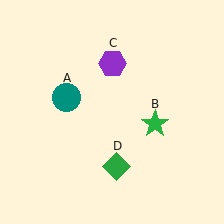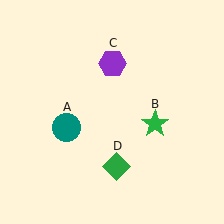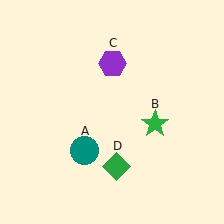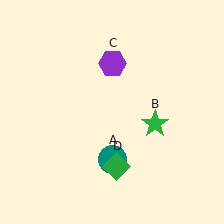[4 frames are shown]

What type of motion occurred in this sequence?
The teal circle (object A) rotated counterclockwise around the center of the scene.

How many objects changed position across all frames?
1 object changed position: teal circle (object A).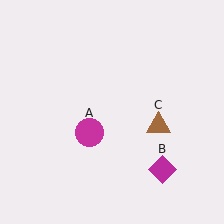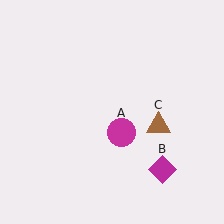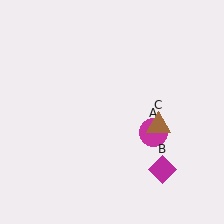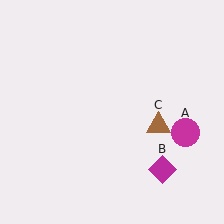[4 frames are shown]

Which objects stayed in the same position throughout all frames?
Magenta diamond (object B) and brown triangle (object C) remained stationary.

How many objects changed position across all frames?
1 object changed position: magenta circle (object A).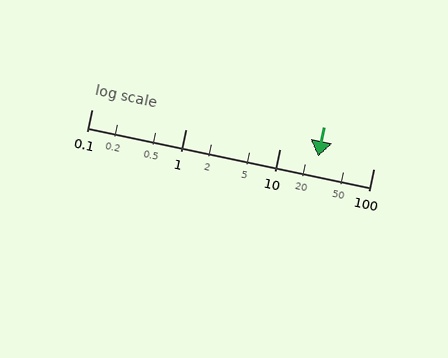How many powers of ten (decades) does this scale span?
The scale spans 3 decades, from 0.1 to 100.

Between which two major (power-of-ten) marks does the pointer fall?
The pointer is between 10 and 100.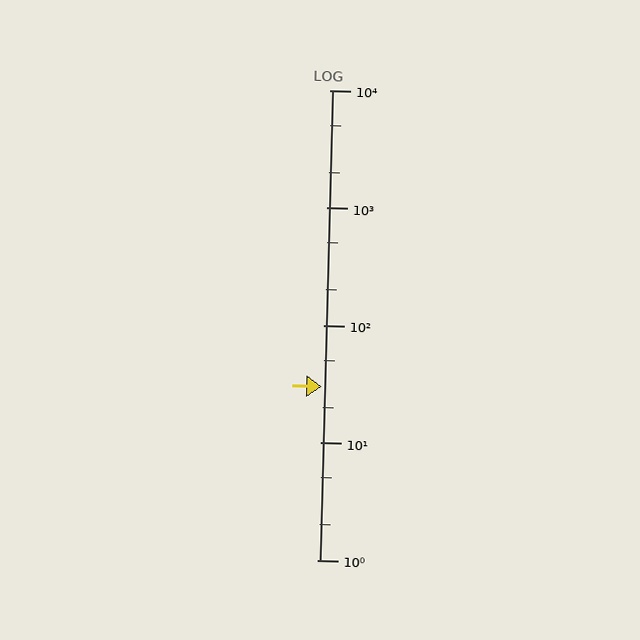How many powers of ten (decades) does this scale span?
The scale spans 4 decades, from 1 to 10000.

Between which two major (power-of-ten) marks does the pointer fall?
The pointer is between 10 and 100.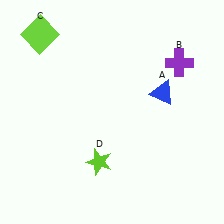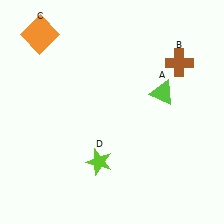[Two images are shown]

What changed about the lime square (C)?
In Image 1, C is lime. In Image 2, it changed to orange.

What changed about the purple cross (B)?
In Image 1, B is purple. In Image 2, it changed to brown.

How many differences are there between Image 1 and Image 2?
There are 3 differences between the two images.